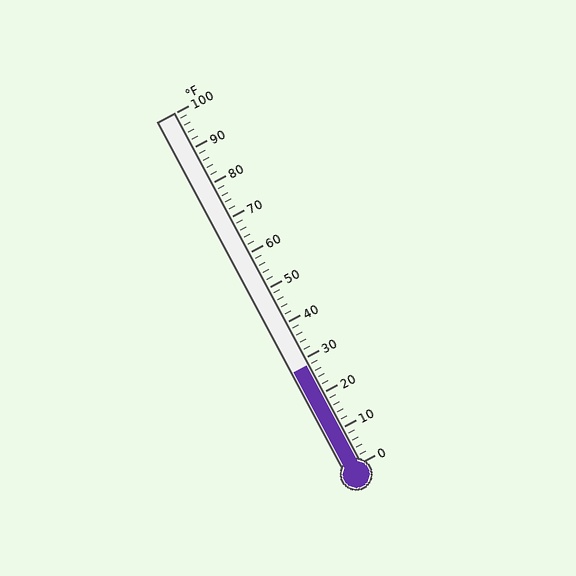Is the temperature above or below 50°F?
The temperature is below 50°F.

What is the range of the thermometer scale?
The thermometer scale ranges from 0°F to 100°F.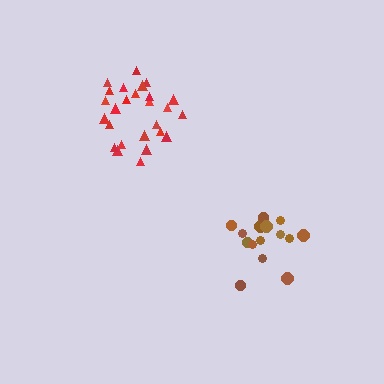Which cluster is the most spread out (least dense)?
Brown.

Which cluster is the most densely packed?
Red.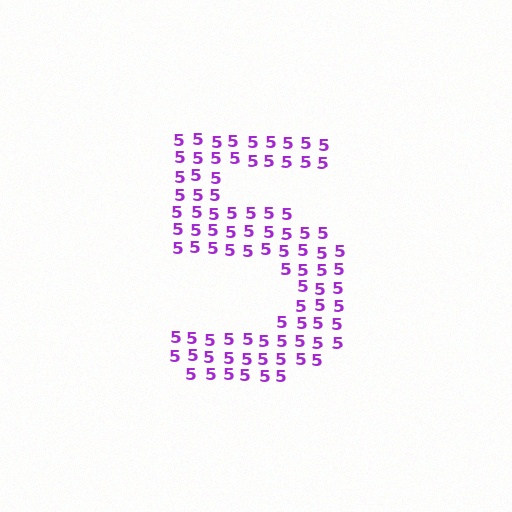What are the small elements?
The small elements are digit 5's.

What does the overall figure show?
The overall figure shows the digit 5.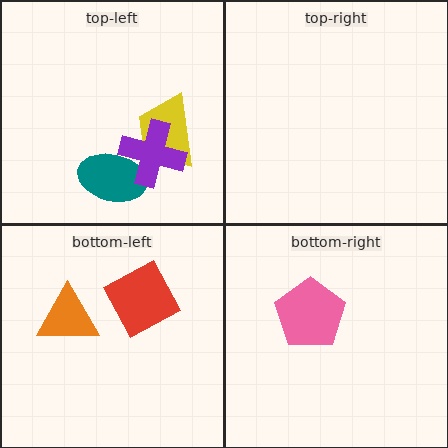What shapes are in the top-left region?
The teal ellipse, the yellow trapezoid, the purple cross.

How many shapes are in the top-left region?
3.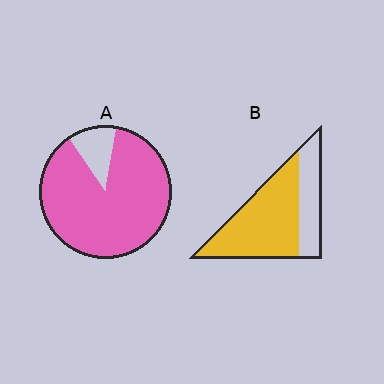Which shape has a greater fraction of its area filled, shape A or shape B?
Shape A.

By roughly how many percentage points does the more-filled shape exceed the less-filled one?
By roughly 20 percentage points (A over B).